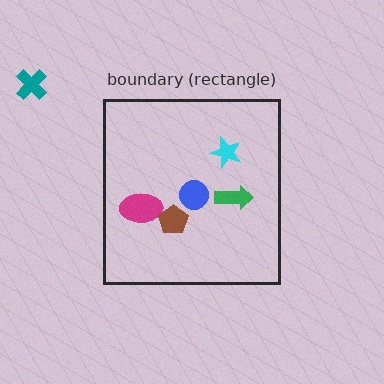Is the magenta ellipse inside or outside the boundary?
Inside.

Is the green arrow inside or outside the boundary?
Inside.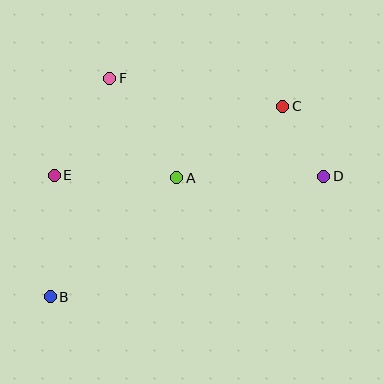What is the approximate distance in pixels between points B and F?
The distance between B and F is approximately 226 pixels.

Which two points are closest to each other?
Points C and D are closest to each other.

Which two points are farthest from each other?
Points B and C are farthest from each other.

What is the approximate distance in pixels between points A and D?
The distance between A and D is approximately 147 pixels.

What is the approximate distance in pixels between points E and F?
The distance between E and F is approximately 111 pixels.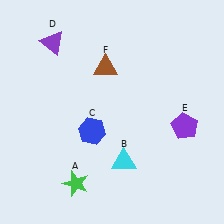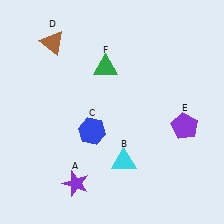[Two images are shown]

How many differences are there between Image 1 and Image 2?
There are 3 differences between the two images.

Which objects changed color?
A changed from green to purple. D changed from purple to brown. F changed from brown to green.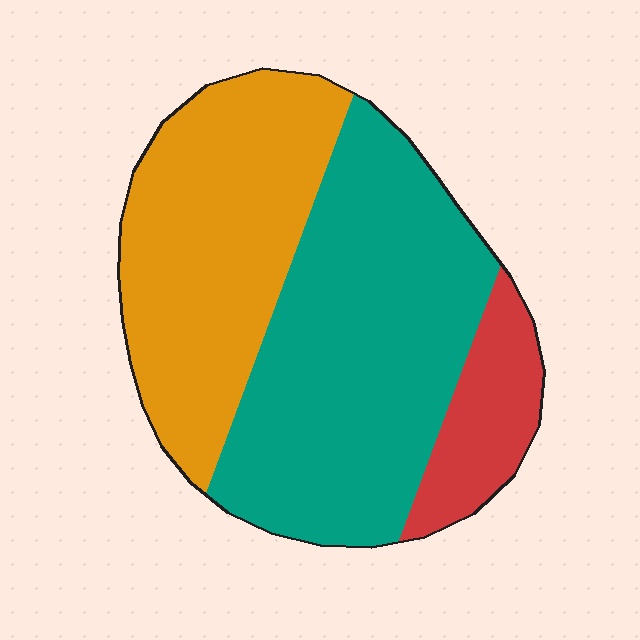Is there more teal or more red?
Teal.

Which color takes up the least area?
Red, at roughly 10%.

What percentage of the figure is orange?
Orange covers roughly 40% of the figure.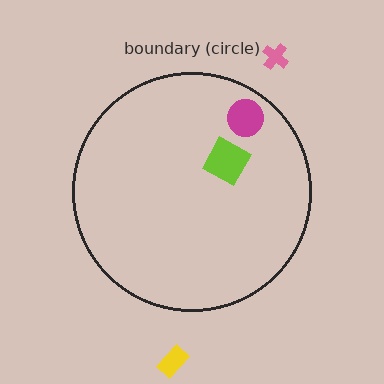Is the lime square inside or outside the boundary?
Inside.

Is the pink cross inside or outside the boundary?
Outside.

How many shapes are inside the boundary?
2 inside, 2 outside.